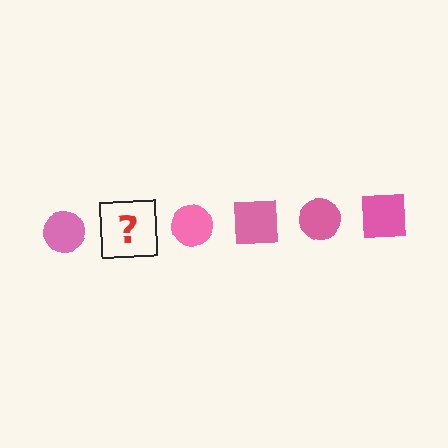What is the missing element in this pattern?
The missing element is a pink square.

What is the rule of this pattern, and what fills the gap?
The rule is that the pattern cycles through circle, square shapes in pink. The gap should be filled with a pink square.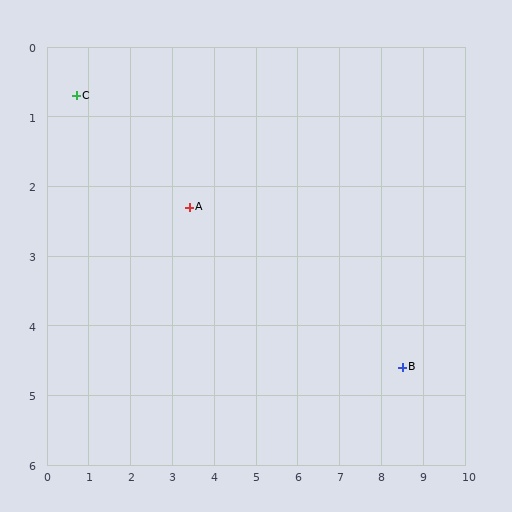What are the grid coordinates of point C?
Point C is at approximately (0.7, 0.7).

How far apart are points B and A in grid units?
Points B and A are about 5.6 grid units apart.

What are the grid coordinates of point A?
Point A is at approximately (3.4, 2.3).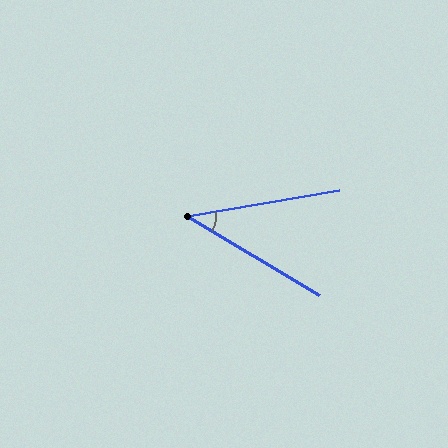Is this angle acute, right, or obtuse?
It is acute.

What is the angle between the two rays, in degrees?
Approximately 41 degrees.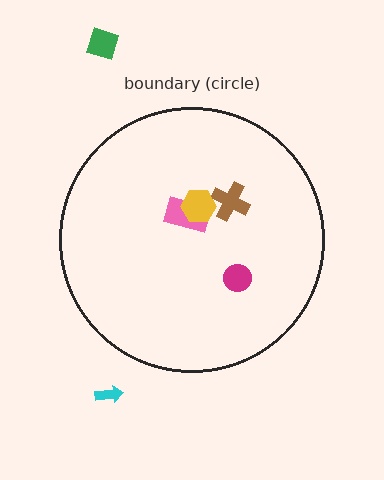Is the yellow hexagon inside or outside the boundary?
Inside.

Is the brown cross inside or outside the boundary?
Inside.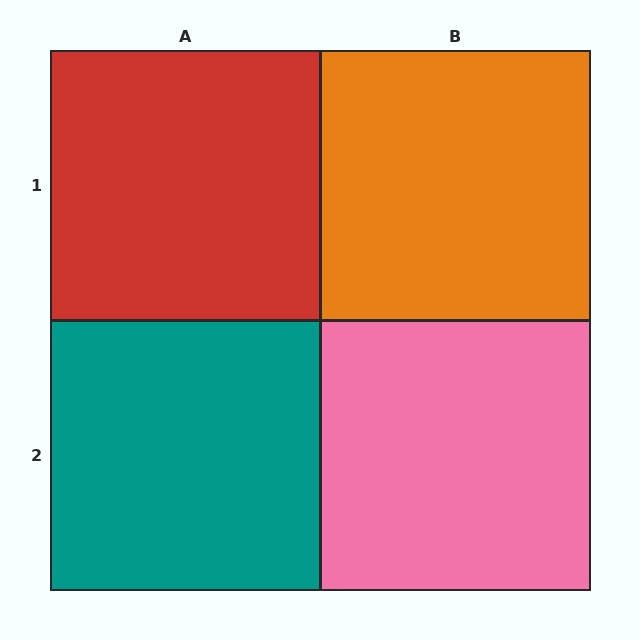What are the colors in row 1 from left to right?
Red, orange.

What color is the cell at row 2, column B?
Pink.